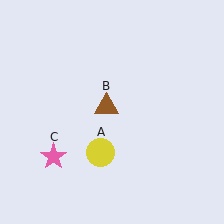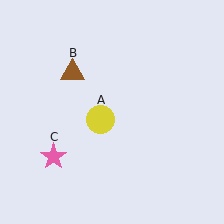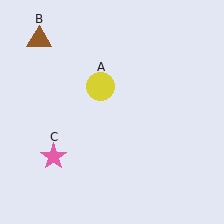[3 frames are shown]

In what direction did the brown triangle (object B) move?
The brown triangle (object B) moved up and to the left.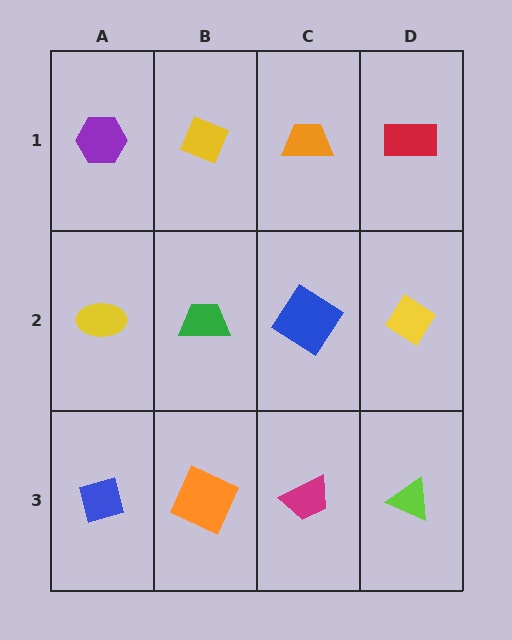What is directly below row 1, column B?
A green trapezoid.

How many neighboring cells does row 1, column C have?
3.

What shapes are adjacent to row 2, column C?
An orange trapezoid (row 1, column C), a magenta trapezoid (row 3, column C), a green trapezoid (row 2, column B), a yellow diamond (row 2, column D).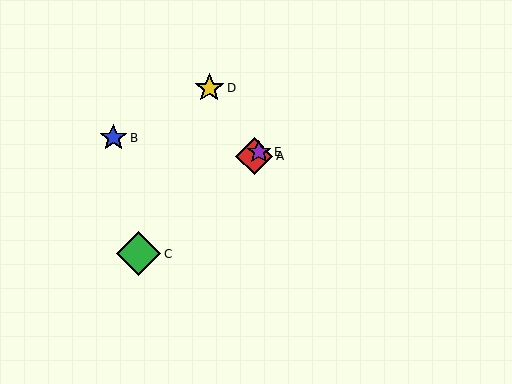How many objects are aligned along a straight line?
3 objects (A, C, E) are aligned along a straight line.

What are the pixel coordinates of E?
Object E is at (259, 152).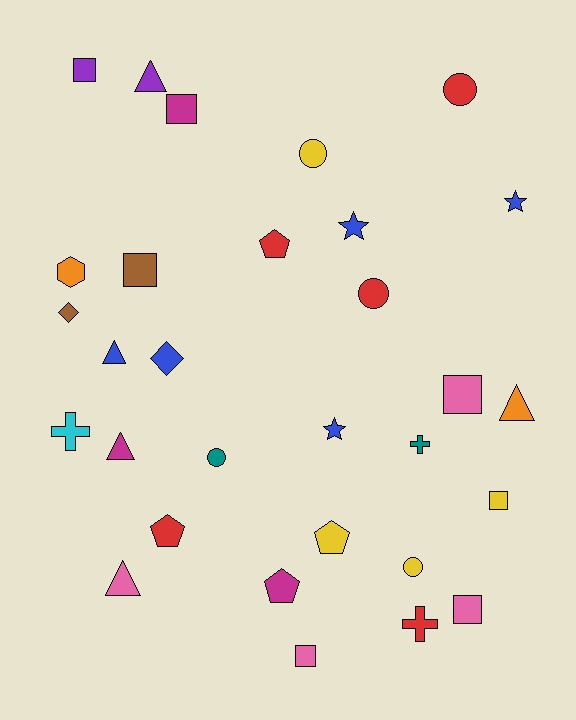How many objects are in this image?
There are 30 objects.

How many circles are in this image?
There are 5 circles.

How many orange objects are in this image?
There are 2 orange objects.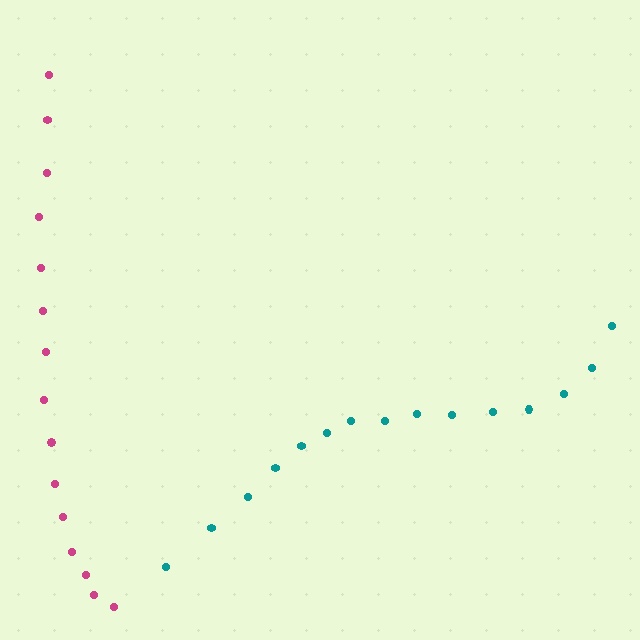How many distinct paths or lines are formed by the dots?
There are 2 distinct paths.